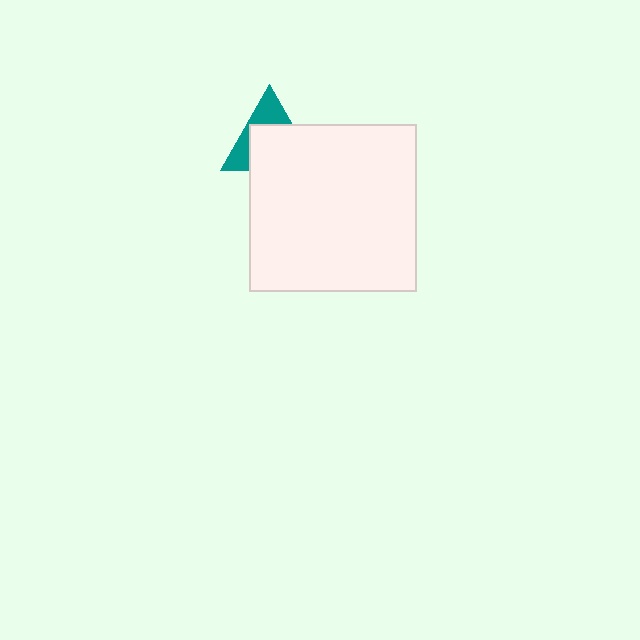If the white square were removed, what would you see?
You would see the complete teal triangle.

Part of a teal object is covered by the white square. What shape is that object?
It is a triangle.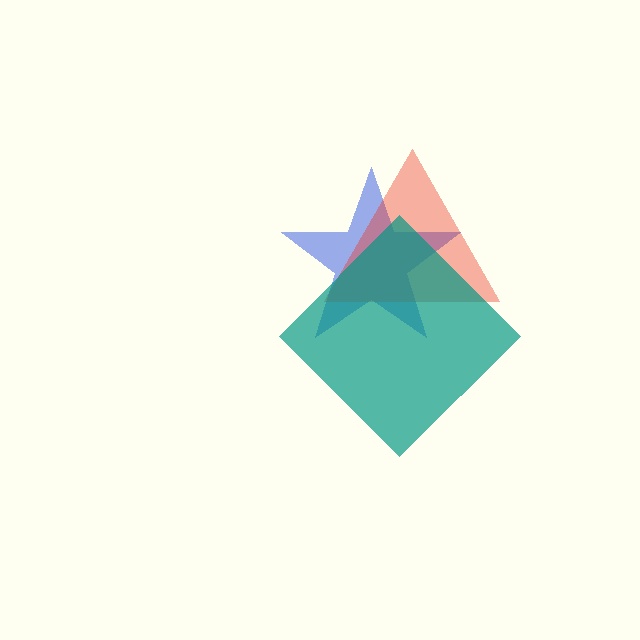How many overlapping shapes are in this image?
There are 3 overlapping shapes in the image.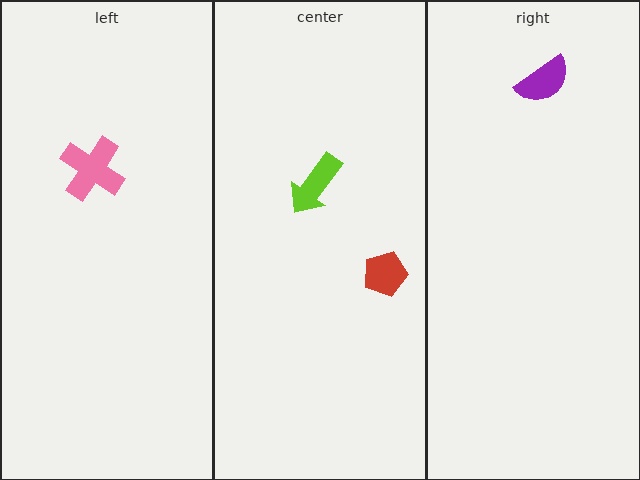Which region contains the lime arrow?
The center region.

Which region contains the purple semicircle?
The right region.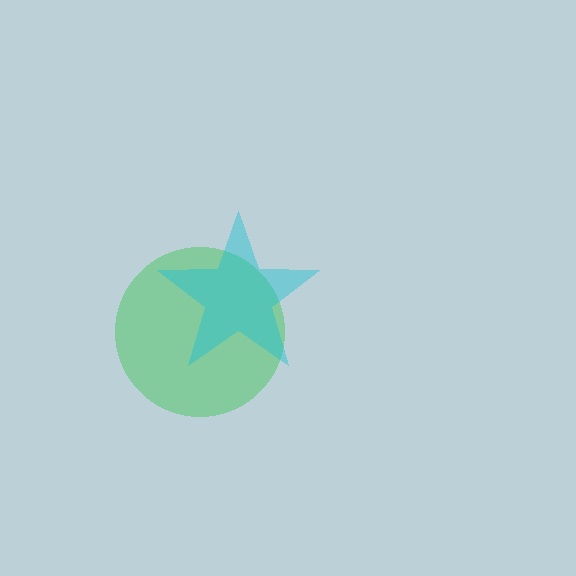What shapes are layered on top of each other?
The layered shapes are: a green circle, a cyan star.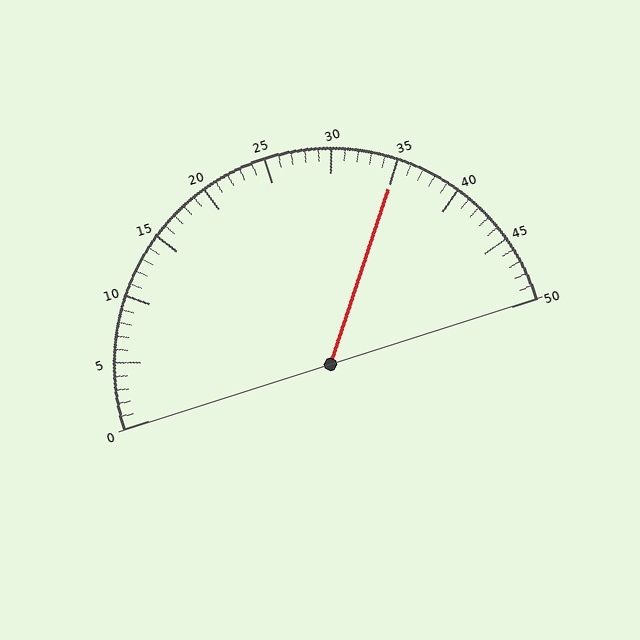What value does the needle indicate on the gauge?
The needle indicates approximately 35.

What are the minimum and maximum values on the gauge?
The gauge ranges from 0 to 50.